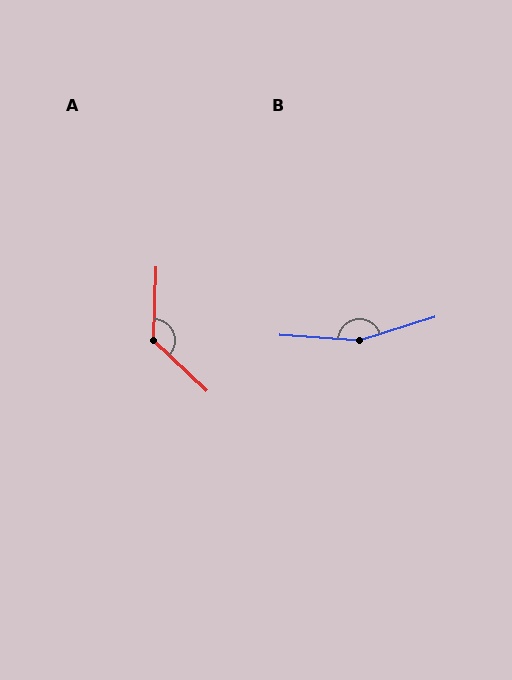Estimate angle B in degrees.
Approximately 159 degrees.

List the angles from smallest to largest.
A (131°), B (159°).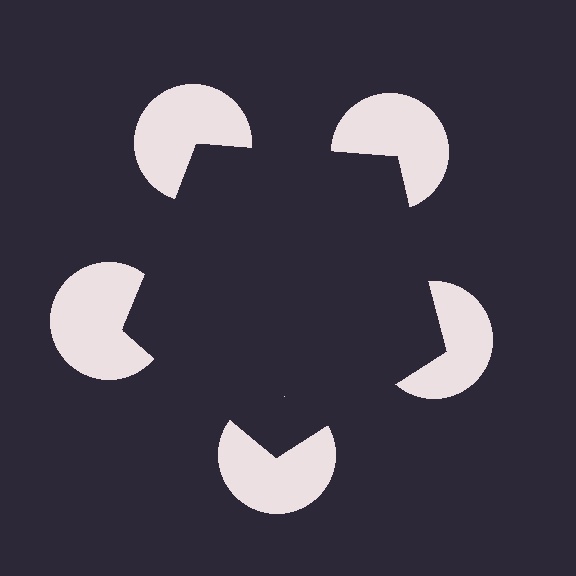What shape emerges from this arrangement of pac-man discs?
An illusory pentagon — its edges are inferred from the aligned wedge cuts in the pac-man discs, not physically drawn.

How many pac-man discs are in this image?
There are 5 — one at each vertex of the illusory pentagon.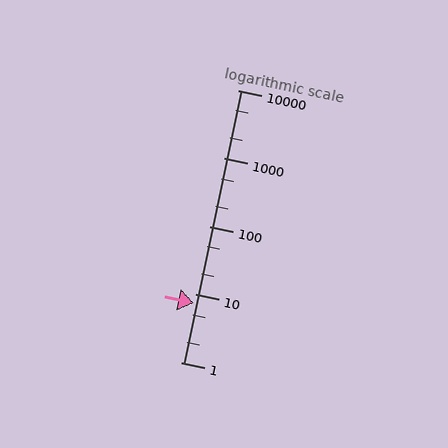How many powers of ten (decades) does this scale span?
The scale spans 4 decades, from 1 to 10000.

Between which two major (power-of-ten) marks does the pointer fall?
The pointer is between 1 and 10.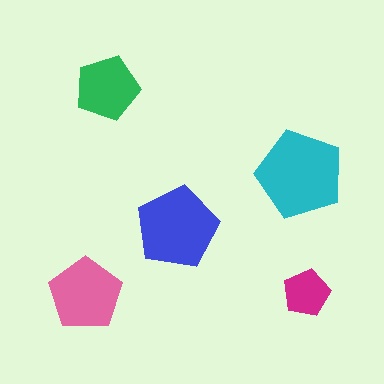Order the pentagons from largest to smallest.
the cyan one, the blue one, the pink one, the green one, the magenta one.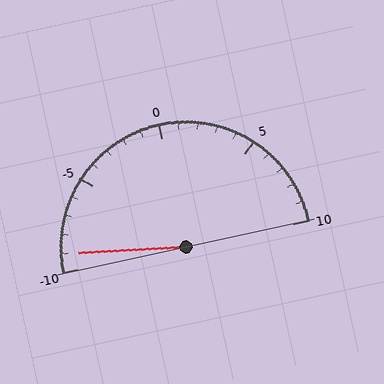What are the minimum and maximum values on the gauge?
The gauge ranges from -10 to 10.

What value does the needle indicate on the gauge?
The needle indicates approximately -9.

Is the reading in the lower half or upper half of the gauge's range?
The reading is in the lower half of the range (-10 to 10).